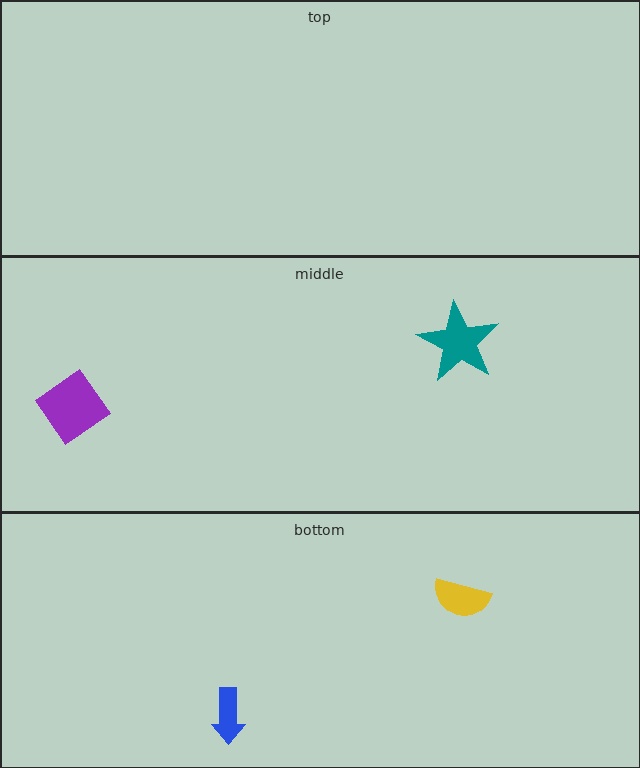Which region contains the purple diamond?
The middle region.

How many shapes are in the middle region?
2.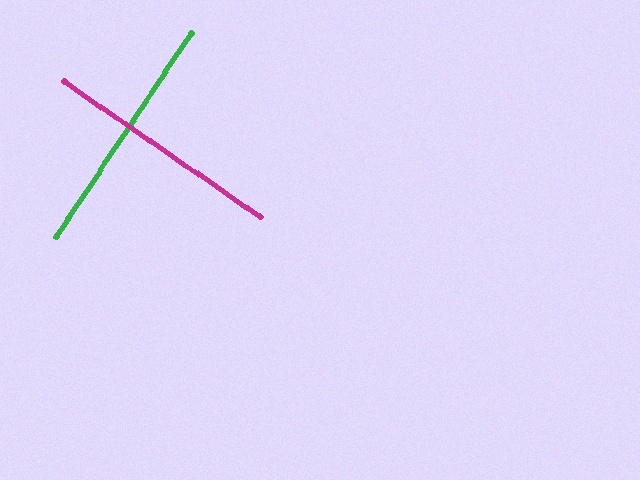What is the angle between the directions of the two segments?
Approximately 89 degrees.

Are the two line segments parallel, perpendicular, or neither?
Perpendicular — they meet at approximately 89°.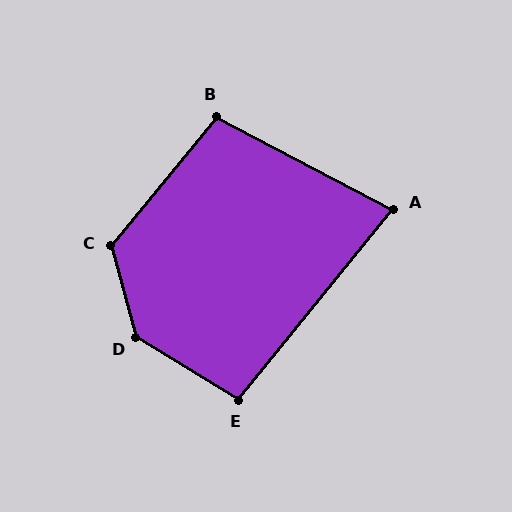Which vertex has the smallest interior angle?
A, at approximately 79 degrees.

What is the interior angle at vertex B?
Approximately 101 degrees (obtuse).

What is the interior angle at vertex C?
Approximately 126 degrees (obtuse).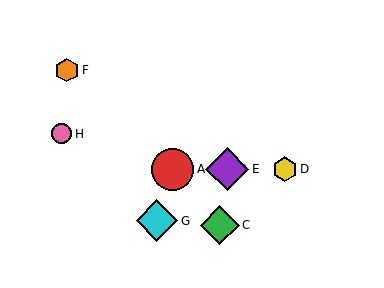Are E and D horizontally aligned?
Yes, both are at y≈169.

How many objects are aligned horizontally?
4 objects (A, B, D, E) are aligned horizontally.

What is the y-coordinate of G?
Object G is at y≈221.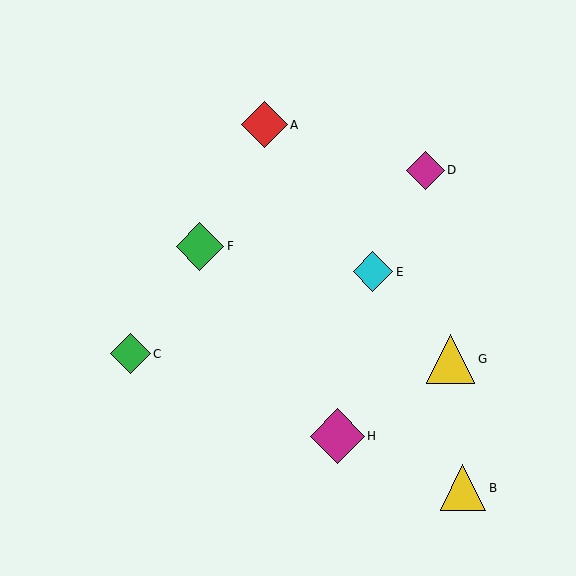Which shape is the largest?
The magenta diamond (labeled H) is the largest.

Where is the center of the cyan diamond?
The center of the cyan diamond is at (373, 272).